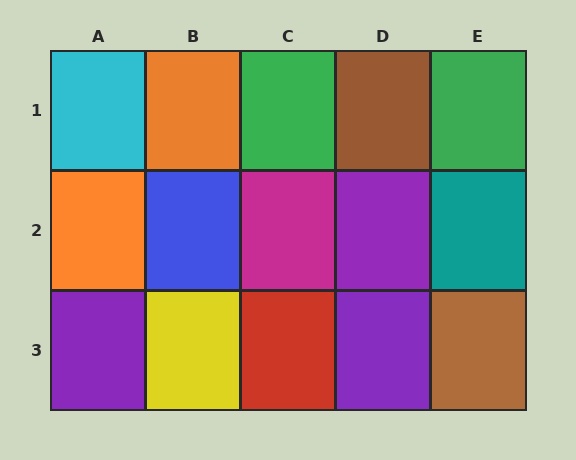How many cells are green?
2 cells are green.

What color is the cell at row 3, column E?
Brown.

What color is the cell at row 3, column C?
Red.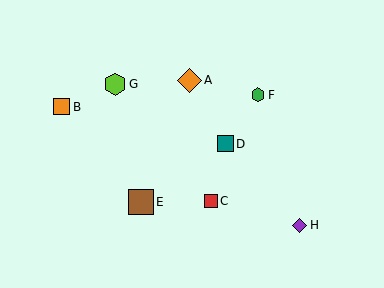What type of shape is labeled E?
Shape E is a brown square.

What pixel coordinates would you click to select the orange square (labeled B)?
Click at (62, 107) to select the orange square B.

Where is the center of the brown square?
The center of the brown square is at (141, 202).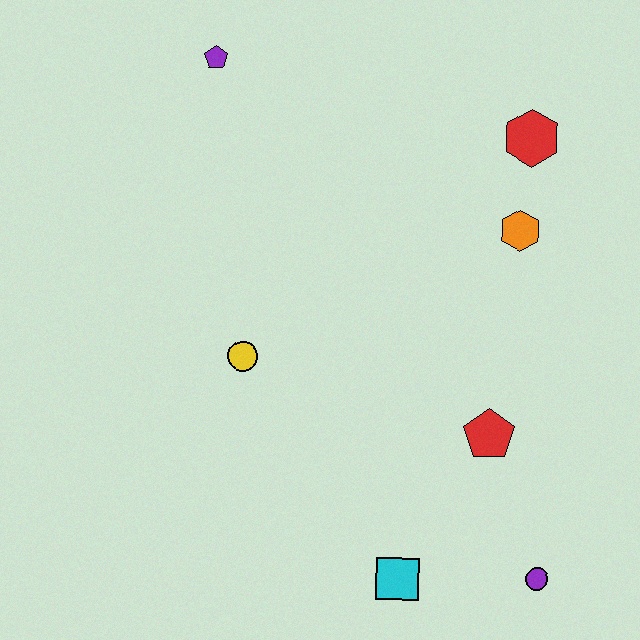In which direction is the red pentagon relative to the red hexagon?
The red pentagon is below the red hexagon.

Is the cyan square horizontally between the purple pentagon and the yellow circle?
No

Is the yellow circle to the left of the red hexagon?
Yes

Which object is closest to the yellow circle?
The red pentagon is closest to the yellow circle.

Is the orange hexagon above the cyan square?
Yes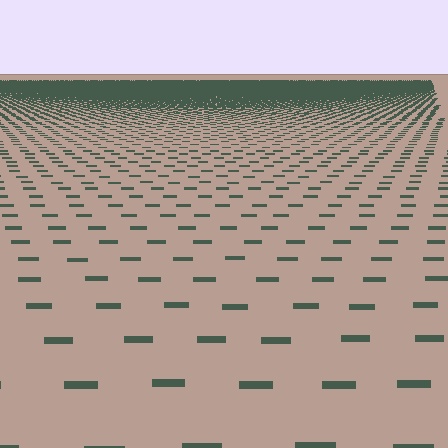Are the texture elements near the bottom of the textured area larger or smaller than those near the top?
Larger. Near the bottom, elements are closer to the viewer and appear at a bigger on-screen size.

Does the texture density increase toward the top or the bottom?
Density increases toward the top.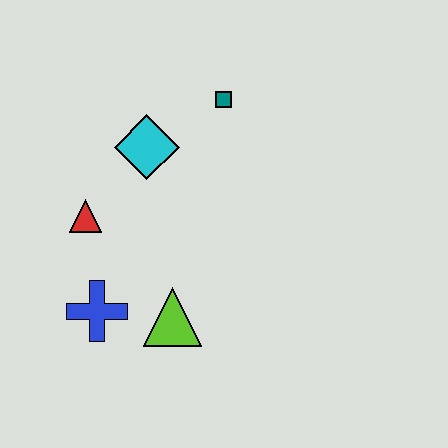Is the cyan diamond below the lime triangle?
No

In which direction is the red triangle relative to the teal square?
The red triangle is to the left of the teal square.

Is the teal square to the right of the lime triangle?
Yes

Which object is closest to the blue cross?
The lime triangle is closest to the blue cross.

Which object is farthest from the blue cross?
The teal square is farthest from the blue cross.